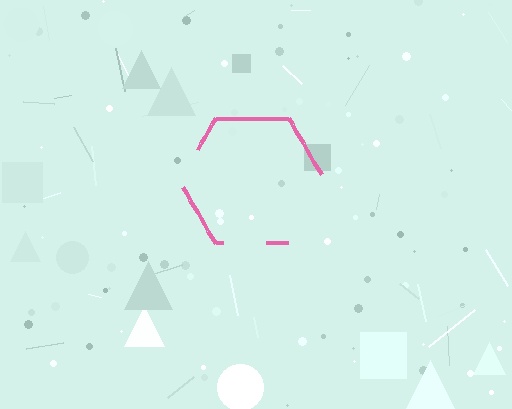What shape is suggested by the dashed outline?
The dashed outline suggests a hexagon.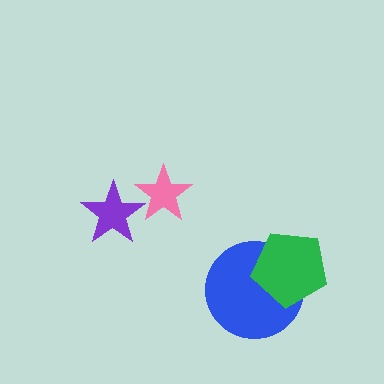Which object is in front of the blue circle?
The green pentagon is in front of the blue circle.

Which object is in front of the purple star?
The pink star is in front of the purple star.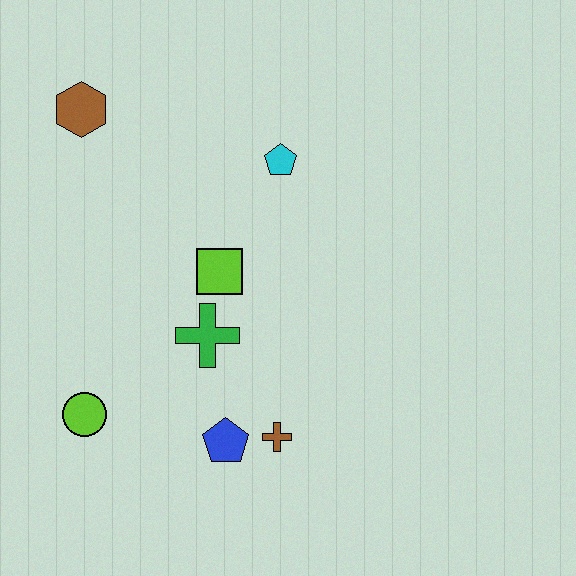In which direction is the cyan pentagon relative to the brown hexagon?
The cyan pentagon is to the right of the brown hexagon.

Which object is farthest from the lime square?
The brown hexagon is farthest from the lime square.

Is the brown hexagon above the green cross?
Yes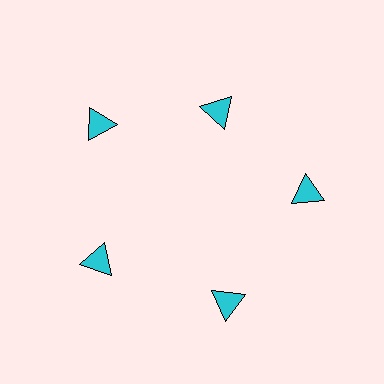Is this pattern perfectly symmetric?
No. The 5 cyan triangles are arranged in a ring, but one element near the 1 o'clock position is pulled inward toward the center, breaking the 5-fold rotational symmetry.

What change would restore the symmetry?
The symmetry would be restored by moving it outward, back onto the ring so that all 5 triangles sit at equal angles and equal distance from the center.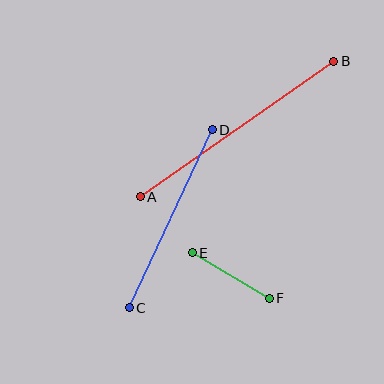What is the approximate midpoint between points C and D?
The midpoint is at approximately (171, 219) pixels.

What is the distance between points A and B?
The distance is approximately 236 pixels.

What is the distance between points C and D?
The distance is approximately 196 pixels.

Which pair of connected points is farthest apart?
Points A and B are farthest apart.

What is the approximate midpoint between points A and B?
The midpoint is at approximately (237, 129) pixels.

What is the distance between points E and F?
The distance is approximately 89 pixels.